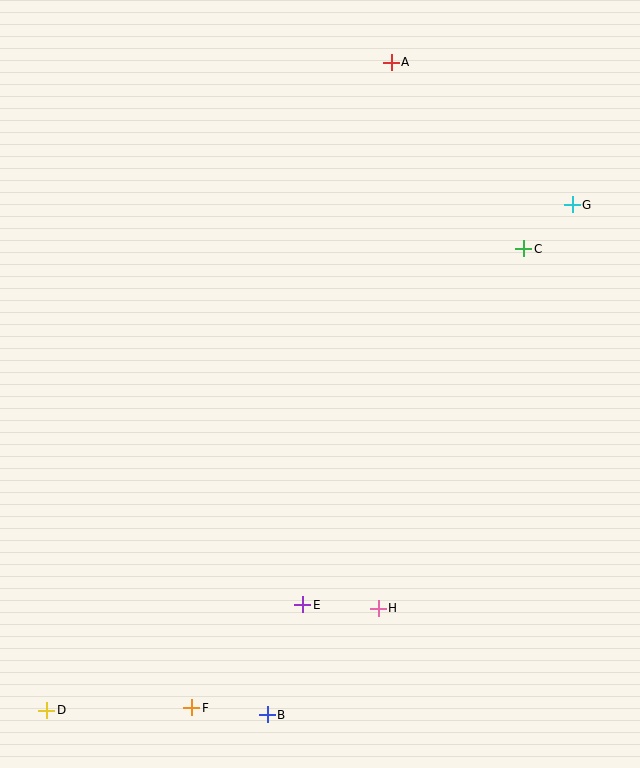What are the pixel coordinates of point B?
Point B is at (267, 715).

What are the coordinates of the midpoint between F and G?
The midpoint between F and G is at (382, 456).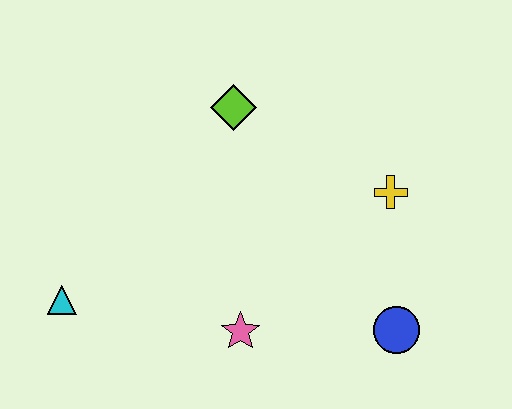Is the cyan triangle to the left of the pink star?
Yes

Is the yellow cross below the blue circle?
No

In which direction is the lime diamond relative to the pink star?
The lime diamond is above the pink star.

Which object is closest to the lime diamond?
The yellow cross is closest to the lime diamond.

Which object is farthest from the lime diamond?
The blue circle is farthest from the lime diamond.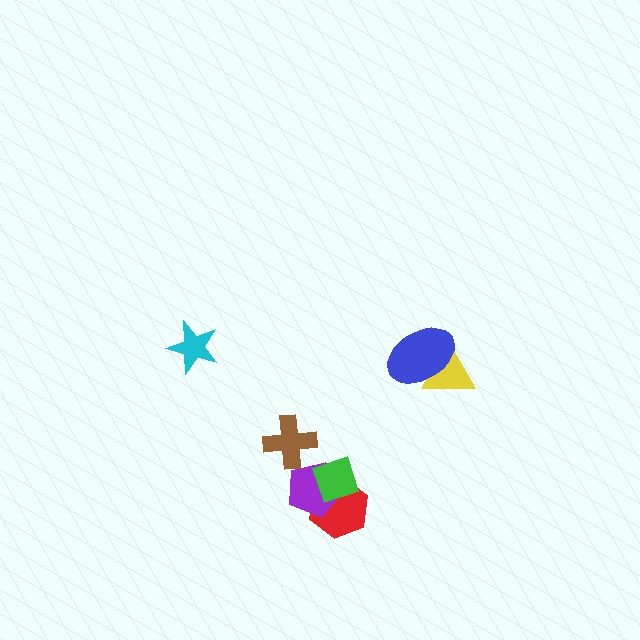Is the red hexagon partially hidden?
Yes, it is partially covered by another shape.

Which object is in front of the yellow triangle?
The blue ellipse is in front of the yellow triangle.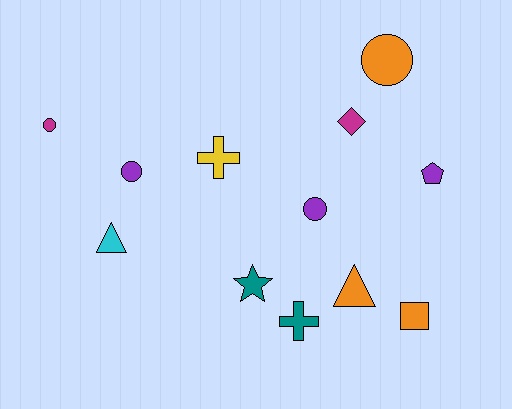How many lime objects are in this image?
There are no lime objects.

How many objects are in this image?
There are 12 objects.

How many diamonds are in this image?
There is 1 diamond.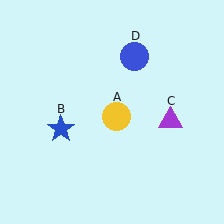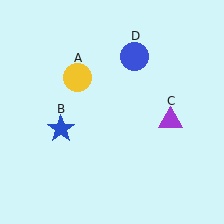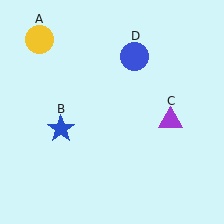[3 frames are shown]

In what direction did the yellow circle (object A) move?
The yellow circle (object A) moved up and to the left.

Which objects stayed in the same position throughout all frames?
Blue star (object B) and purple triangle (object C) and blue circle (object D) remained stationary.